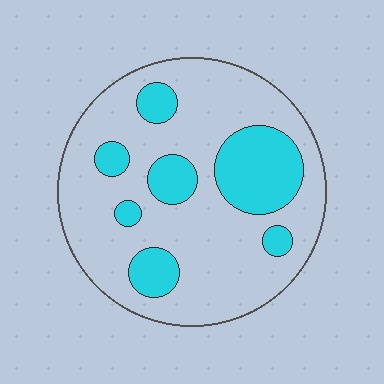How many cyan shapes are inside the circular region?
7.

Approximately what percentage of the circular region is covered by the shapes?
Approximately 25%.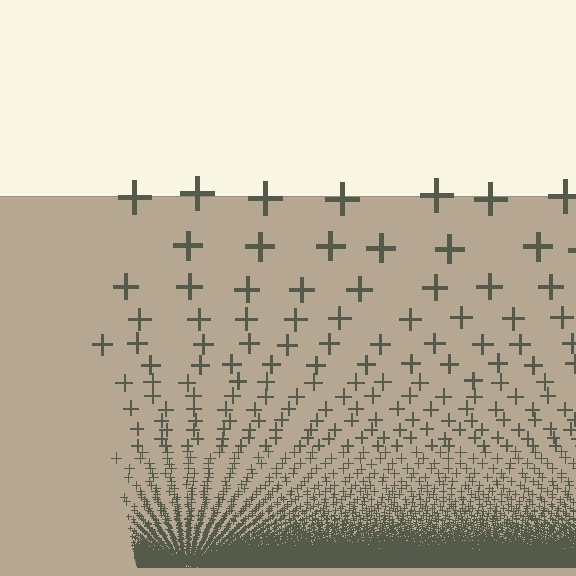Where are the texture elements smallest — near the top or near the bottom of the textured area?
Near the bottom.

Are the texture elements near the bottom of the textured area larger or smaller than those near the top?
Smaller. The gradient is inverted — elements near the bottom are smaller and denser.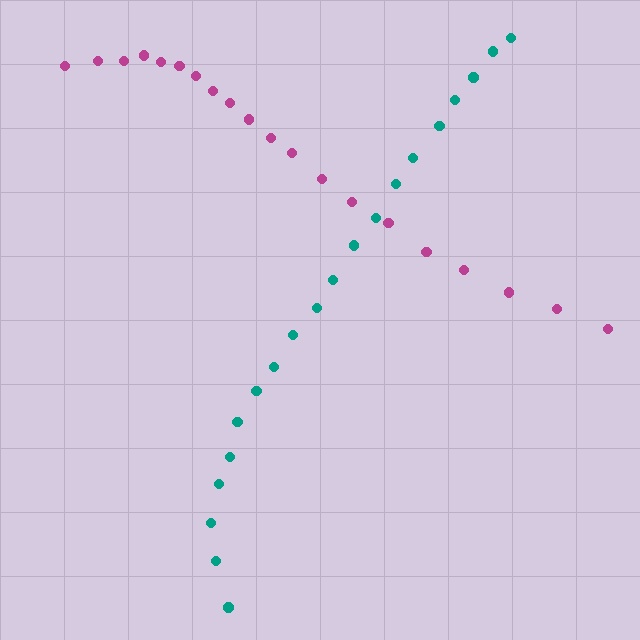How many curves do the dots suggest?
There are 2 distinct paths.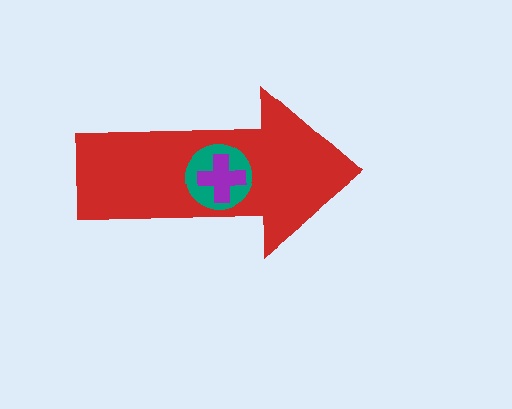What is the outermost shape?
The red arrow.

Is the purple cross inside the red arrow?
Yes.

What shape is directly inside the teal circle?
The purple cross.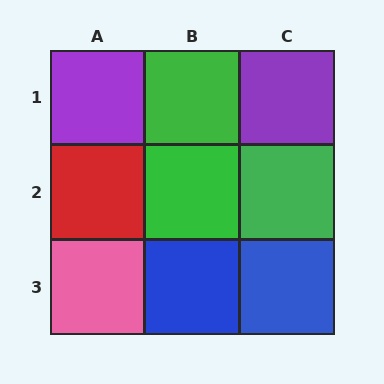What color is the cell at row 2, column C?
Green.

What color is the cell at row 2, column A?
Red.